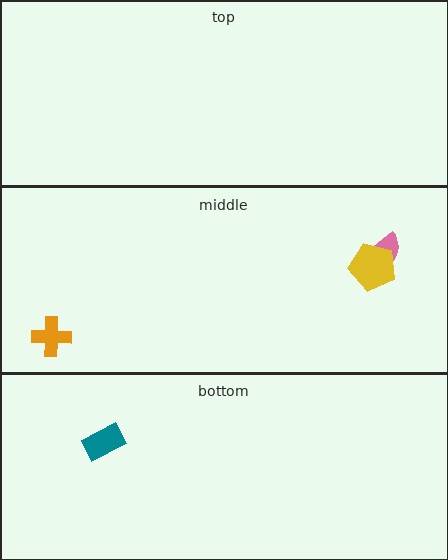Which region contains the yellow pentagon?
The middle region.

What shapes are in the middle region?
The orange cross, the pink semicircle, the yellow pentagon.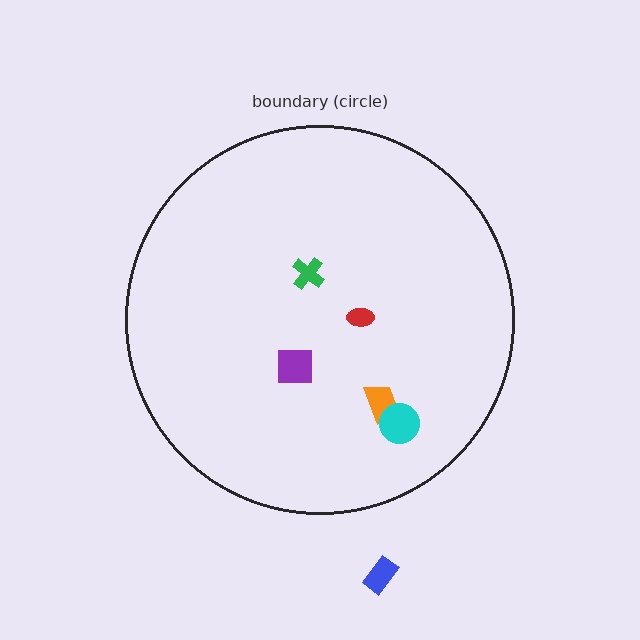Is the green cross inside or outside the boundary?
Inside.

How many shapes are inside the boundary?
5 inside, 1 outside.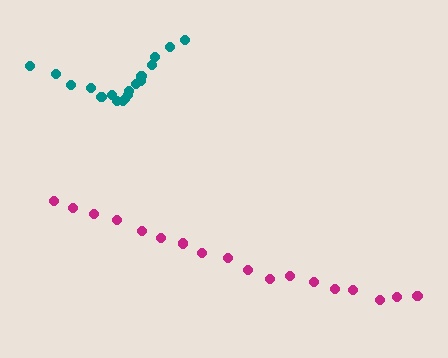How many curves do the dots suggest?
There are 2 distinct paths.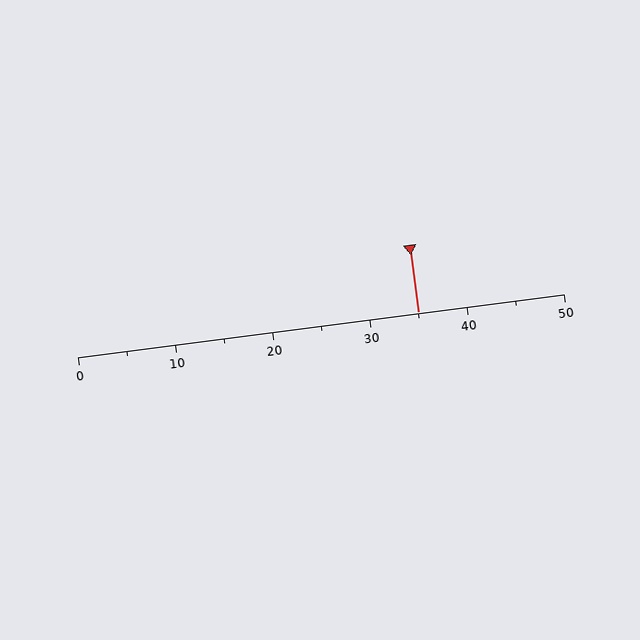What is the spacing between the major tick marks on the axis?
The major ticks are spaced 10 apart.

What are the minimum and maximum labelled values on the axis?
The axis runs from 0 to 50.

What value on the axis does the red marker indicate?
The marker indicates approximately 35.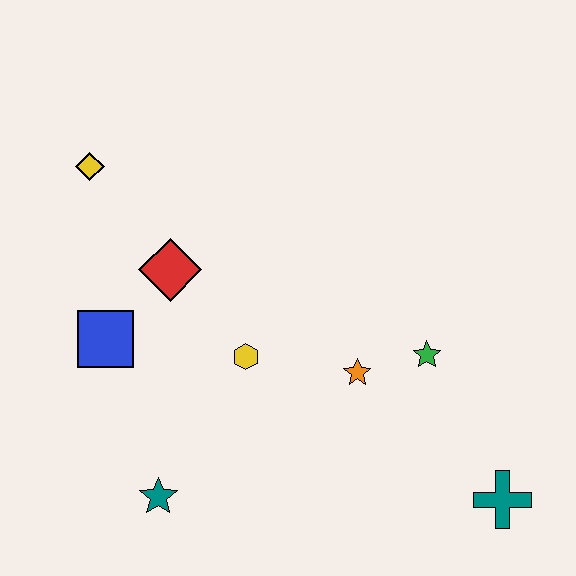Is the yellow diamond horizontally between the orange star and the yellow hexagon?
No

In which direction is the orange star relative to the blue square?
The orange star is to the right of the blue square.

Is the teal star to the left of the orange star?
Yes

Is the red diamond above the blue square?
Yes